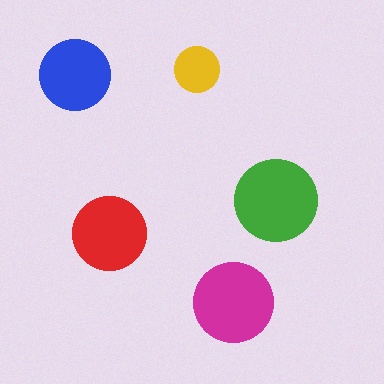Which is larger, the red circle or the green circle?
The green one.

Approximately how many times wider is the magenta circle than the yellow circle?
About 2 times wider.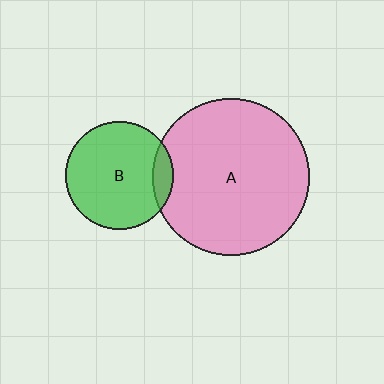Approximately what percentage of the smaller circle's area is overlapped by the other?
Approximately 10%.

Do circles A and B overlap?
Yes.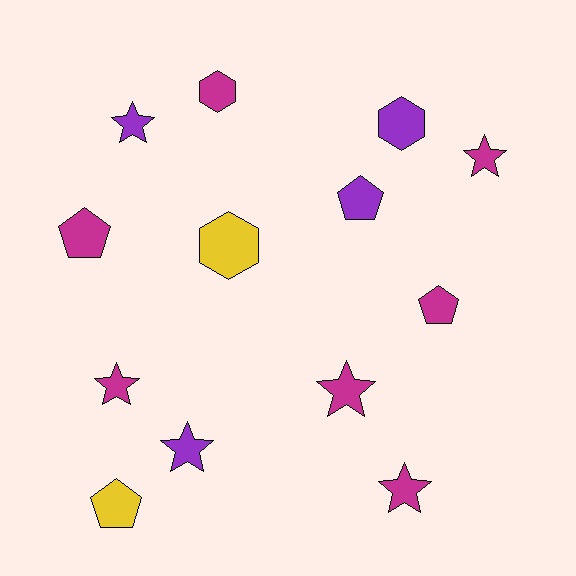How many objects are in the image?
There are 13 objects.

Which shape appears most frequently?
Star, with 6 objects.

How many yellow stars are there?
There are no yellow stars.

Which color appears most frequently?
Magenta, with 7 objects.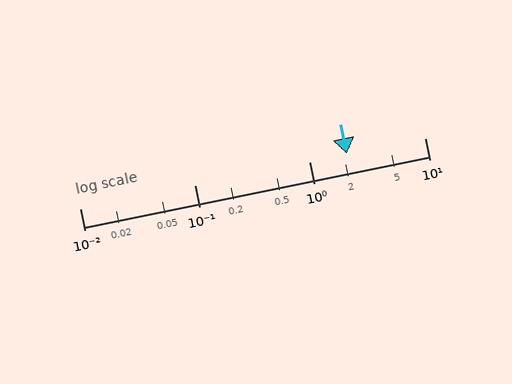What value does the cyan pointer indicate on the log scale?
The pointer indicates approximately 2.1.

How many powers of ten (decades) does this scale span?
The scale spans 3 decades, from 0.01 to 10.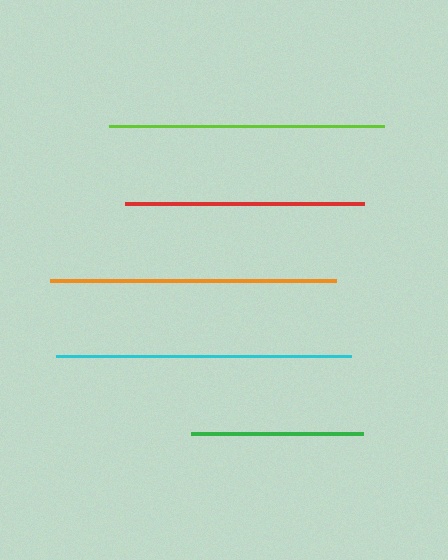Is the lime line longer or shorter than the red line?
The lime line is longer than the red line.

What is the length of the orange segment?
The orange segment is approximately 286 pixels long.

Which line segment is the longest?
The cyan line is the longest at approximately 294 pixels.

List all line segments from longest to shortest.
From longest to shortest: cyan, orange, lime, red, green.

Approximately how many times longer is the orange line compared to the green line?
The orange line is approximately 1.7 times the length of the green line.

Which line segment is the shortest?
The green line is the shortest at approximately 172 pixels.